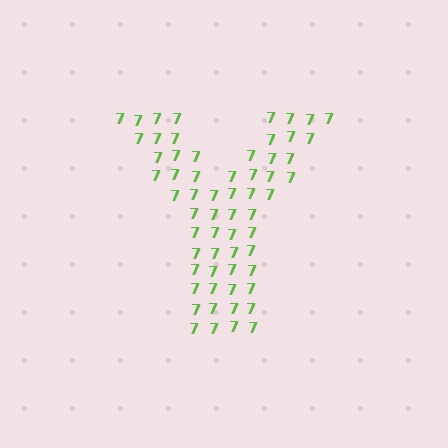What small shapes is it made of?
It is made of small digit 7's.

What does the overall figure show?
The overall figure shows the letter Y.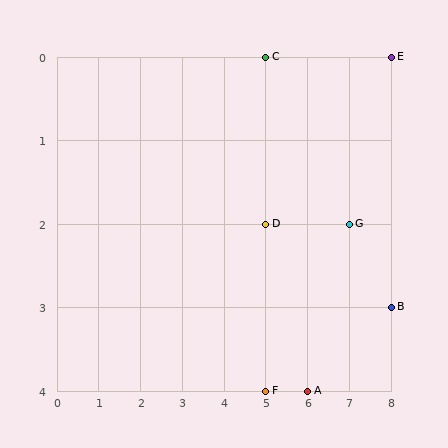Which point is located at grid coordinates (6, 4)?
Point A is at (6, 4).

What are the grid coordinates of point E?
Point E is at grid coordinates (8, 0).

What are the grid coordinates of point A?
Point A is at grid coordinates (6, 4).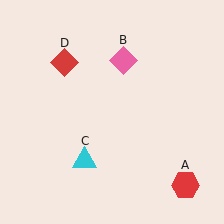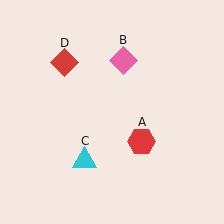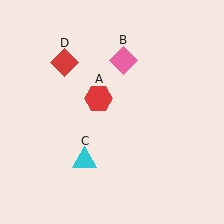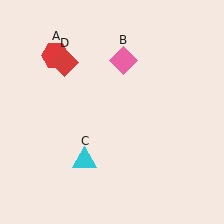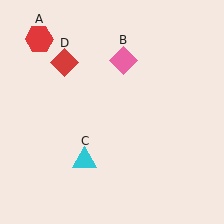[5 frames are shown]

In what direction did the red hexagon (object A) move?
The red hexagon (object A) moved up and to the left.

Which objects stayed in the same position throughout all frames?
Pink diamond (object B) and cyan triangle (object C) and red diamond (object D) remained stationary.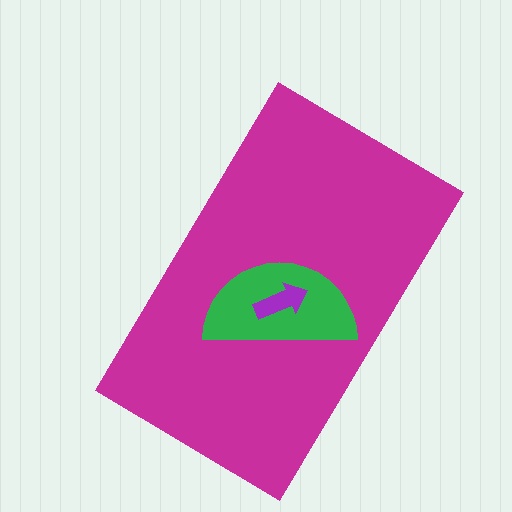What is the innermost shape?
The purple arrow.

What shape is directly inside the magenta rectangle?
The green semicircle.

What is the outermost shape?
The magenta rectangle.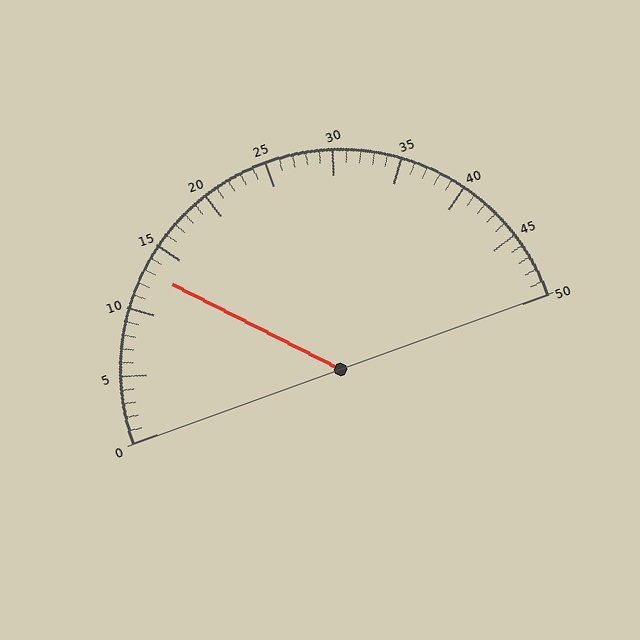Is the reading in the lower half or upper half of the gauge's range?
The reading is in the lower half of the range (0 to 50).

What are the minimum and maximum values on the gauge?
The gauge ranges from 0 to 50.